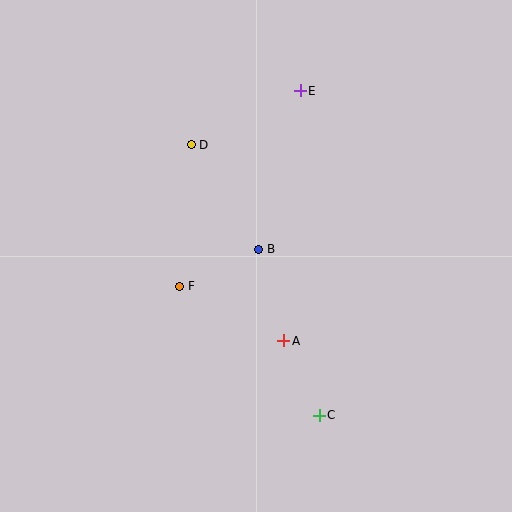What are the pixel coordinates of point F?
Point F is at (180, 286).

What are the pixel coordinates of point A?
Point A is at (284, 341).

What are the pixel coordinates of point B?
Point B is at (259, 249).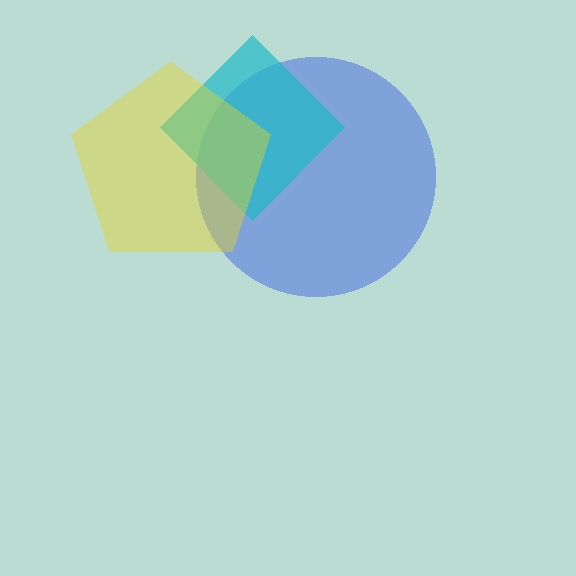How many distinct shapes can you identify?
There are 3 distinct shapes: a blue circle, a cyan diamond, a yellow pentagon.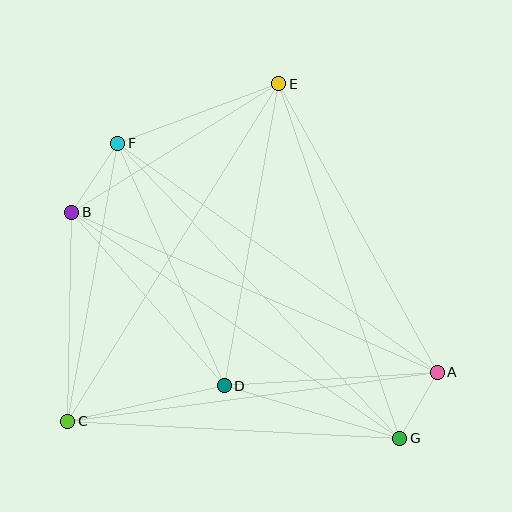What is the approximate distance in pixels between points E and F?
The distance between E and F is approximately 172 pixels.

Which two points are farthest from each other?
Points F and G are farthest from each other.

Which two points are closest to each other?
Points A and G are closest to each other.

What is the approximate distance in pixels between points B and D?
The distance between B and D is approximately 231 pixels.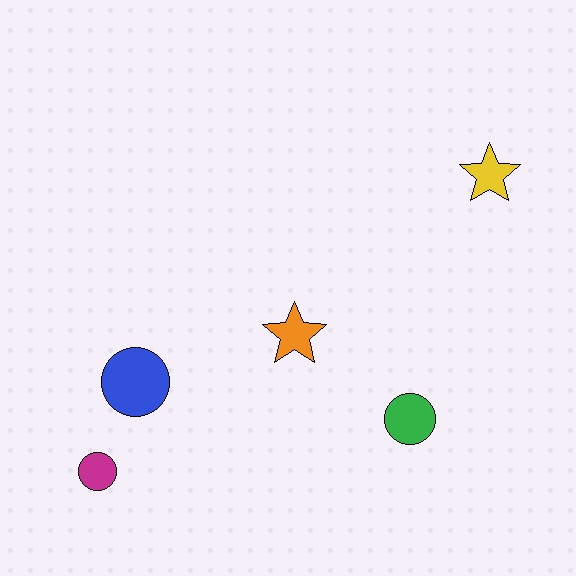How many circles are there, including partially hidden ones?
There are 3 circles.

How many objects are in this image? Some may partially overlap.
There are 5 objects.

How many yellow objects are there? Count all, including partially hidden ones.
There is 1 yellow object.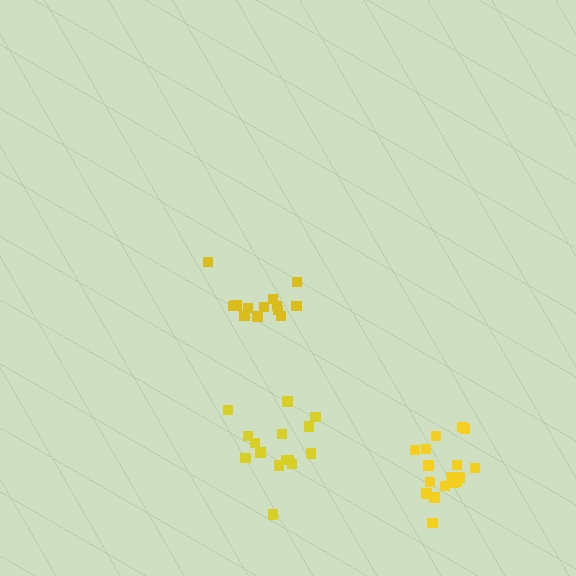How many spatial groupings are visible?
There are 3 spatial groupings.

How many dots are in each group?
Group 1: 13 dots, Group 2: 15 dots, Group 3: 17 dots (45 total).